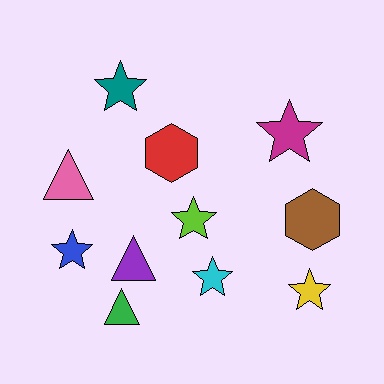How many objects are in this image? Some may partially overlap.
There are 11 objects.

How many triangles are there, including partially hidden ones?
There are 3 triangles.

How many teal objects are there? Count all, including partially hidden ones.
There is 1 teal object.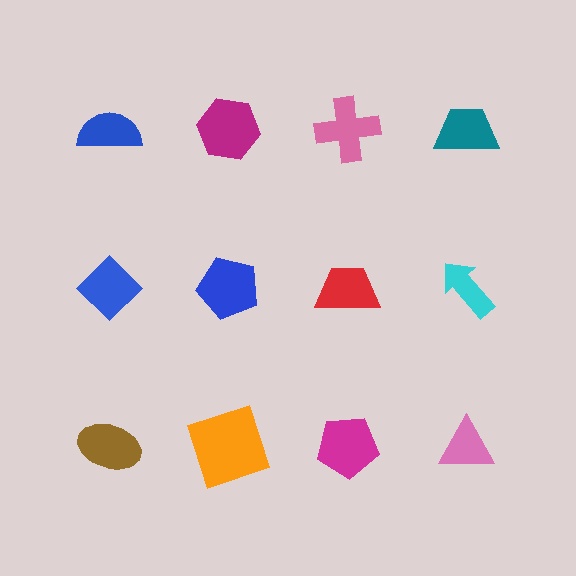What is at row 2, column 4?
A cyan arrow.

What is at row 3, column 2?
An orange square.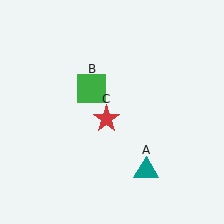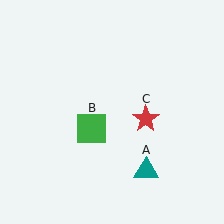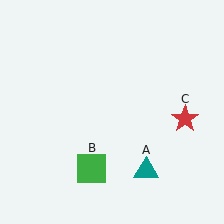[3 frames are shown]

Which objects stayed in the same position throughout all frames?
Teal triangle (object A) remained stationary.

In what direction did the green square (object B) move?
The green square (object B) moved down.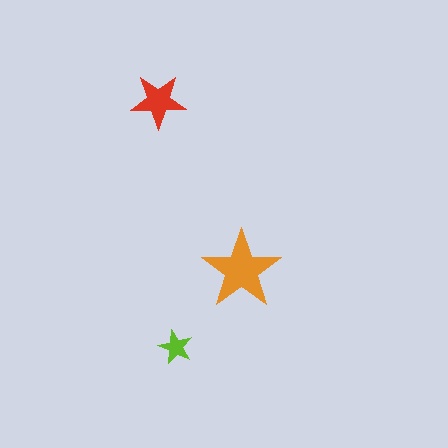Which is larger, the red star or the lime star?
The red one.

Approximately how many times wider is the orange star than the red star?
About 1.5 times wider.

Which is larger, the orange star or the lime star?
The orange one.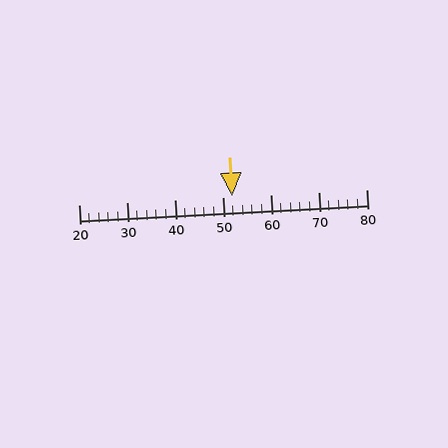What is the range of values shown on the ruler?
The ruler shows values from 20 to 80.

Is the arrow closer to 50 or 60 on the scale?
The arrow is closer to 50.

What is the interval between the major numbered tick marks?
The major tick marks are spaced 10 units apart.